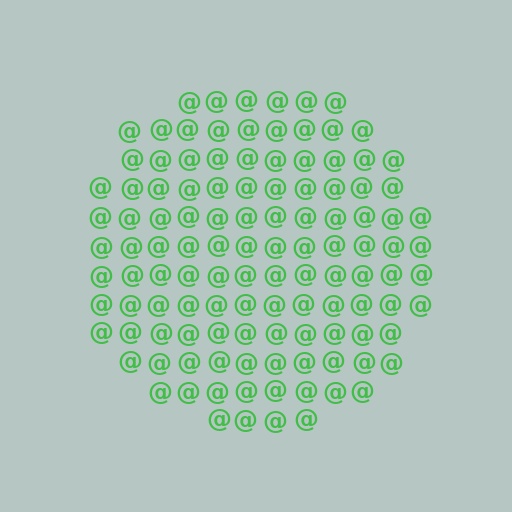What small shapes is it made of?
It is made of small at signs.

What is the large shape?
The large shape is a circle.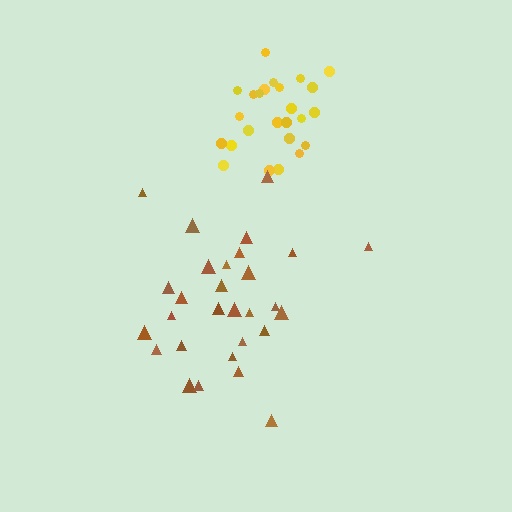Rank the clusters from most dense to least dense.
yellow, brown.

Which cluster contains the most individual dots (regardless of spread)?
Brown (29).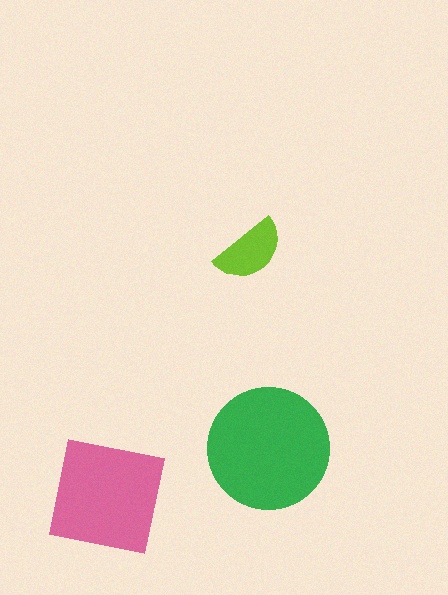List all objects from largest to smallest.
The green circle, the pink square, the lime semicircle.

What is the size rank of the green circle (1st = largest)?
1st.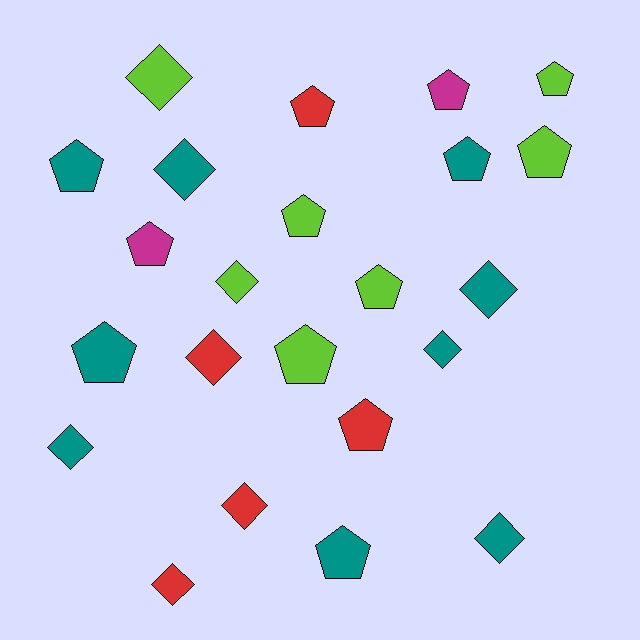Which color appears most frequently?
Teal, with 9 objects.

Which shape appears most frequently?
Pentagon, with 13 objects.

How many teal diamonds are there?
There are 5 teal diamonds.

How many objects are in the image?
There are 23 objects.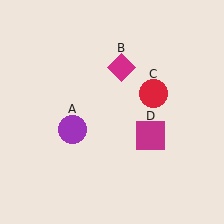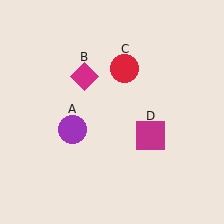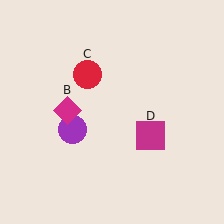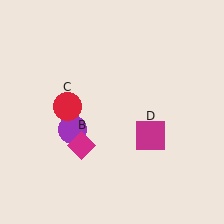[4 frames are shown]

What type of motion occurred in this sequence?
The magenta diamond (object B), red circle (object C) rotated counterclockwise around the center of the scene.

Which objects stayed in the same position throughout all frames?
Purple circle (object A) and magenta square (object D) remained stationary.